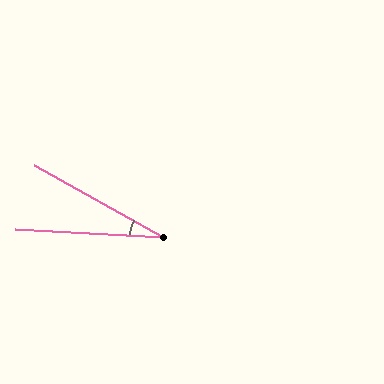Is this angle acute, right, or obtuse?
It is acute.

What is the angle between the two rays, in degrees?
Approximately 26 degrees.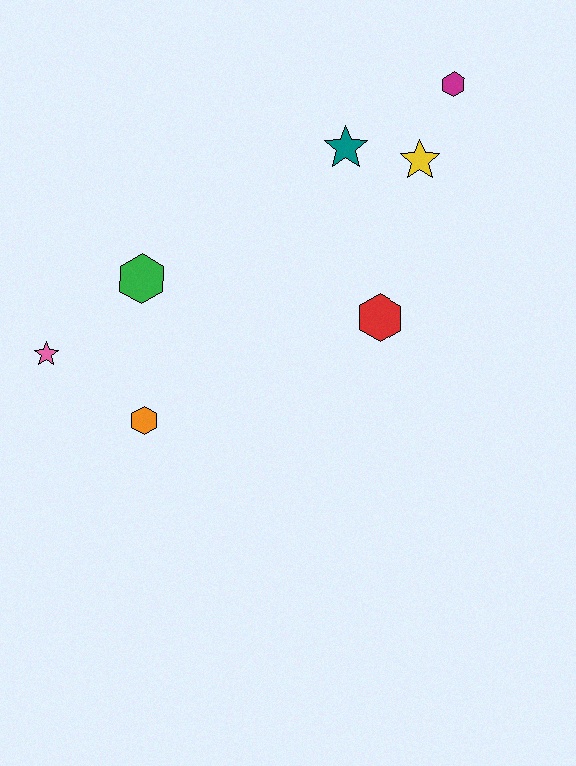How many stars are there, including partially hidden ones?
There are 3 stars.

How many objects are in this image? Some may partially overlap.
There are 7 objects.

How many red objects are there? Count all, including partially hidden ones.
There is 1 red object.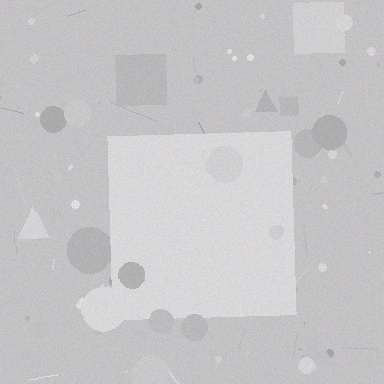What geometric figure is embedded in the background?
A square is embedded in the background.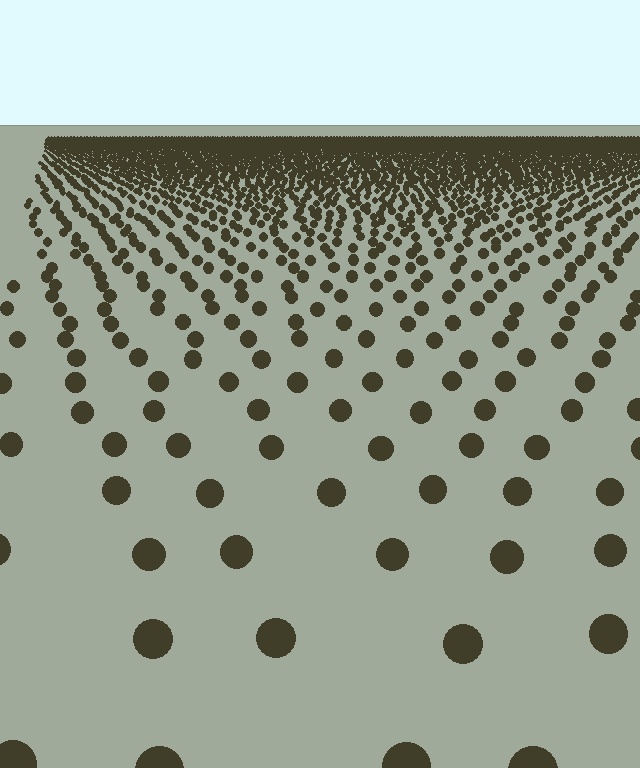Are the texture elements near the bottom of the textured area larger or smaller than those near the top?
Larger. Near the bottom, elements are closer to the viewer and appear at a bigger on-screen size.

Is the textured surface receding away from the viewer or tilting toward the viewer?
The surface is receding away from the viewer. Texture elements get smaller and denser toward the top.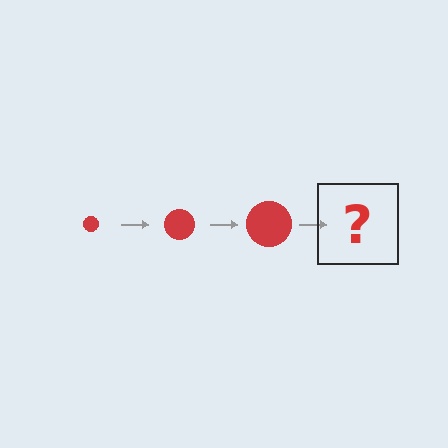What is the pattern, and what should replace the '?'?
The pattern is that the circle gets progressively larger each step. The '?' should be a red circle, larger than the previous one.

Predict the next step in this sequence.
The next step is a red circle, larger than the previous one.